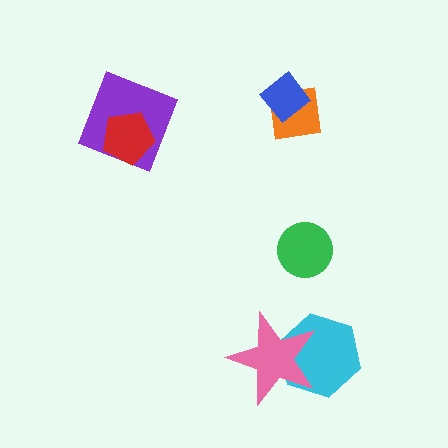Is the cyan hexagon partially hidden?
Yes, it is partially covered by another shape.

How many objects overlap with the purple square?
1 object overlaps with the purple square.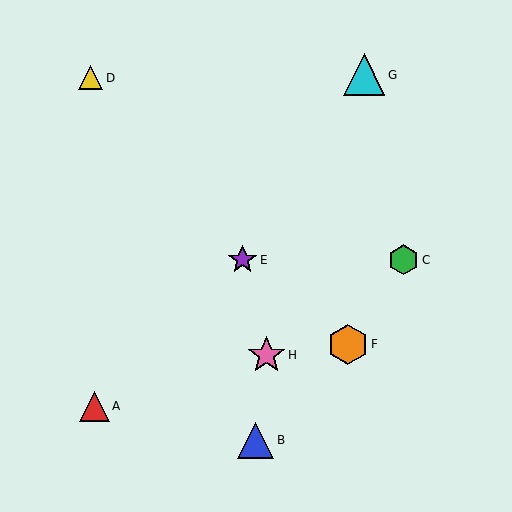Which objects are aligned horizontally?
Objects C, E are aligned horizontally.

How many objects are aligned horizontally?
2 objects (C, E) are aligned horizontally.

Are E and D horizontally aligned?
No, E is at y≈260 and D is at y≈78.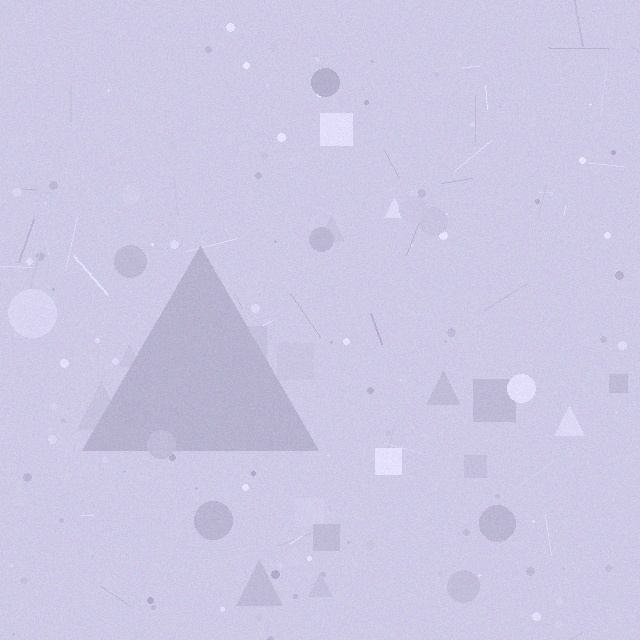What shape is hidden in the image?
A triangle is hidden in the image.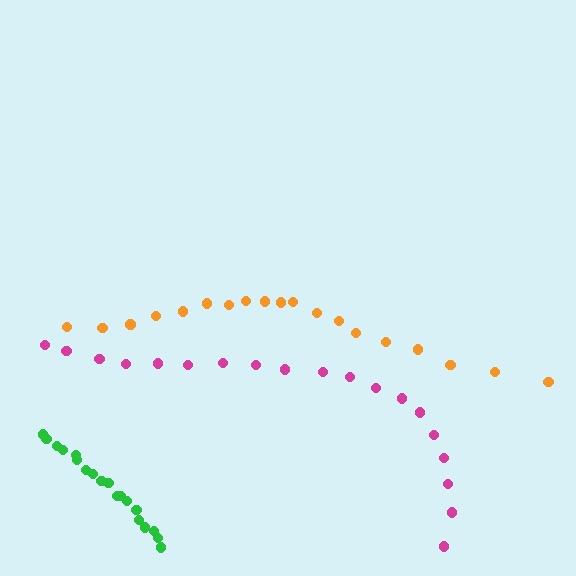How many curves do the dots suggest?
There are 3 distinct paths.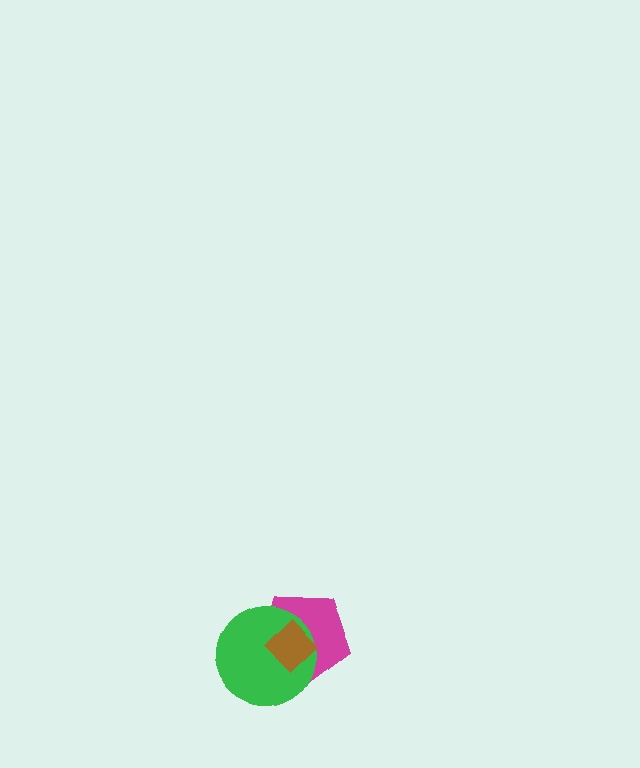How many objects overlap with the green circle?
2 objects overlap with the green circle.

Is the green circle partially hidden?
Yes, it is partially covered by another shape.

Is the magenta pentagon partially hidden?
Yes, it is partially covered by another shape.